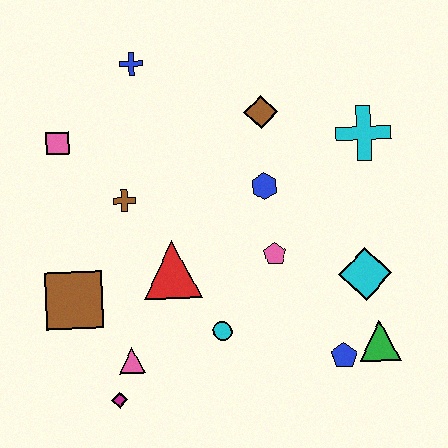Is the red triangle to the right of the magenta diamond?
Yes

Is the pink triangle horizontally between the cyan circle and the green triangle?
No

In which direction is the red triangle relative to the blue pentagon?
The red triangle is to the left of the blue pentagon.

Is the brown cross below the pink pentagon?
No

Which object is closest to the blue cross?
The pink square is closest to the blue cross.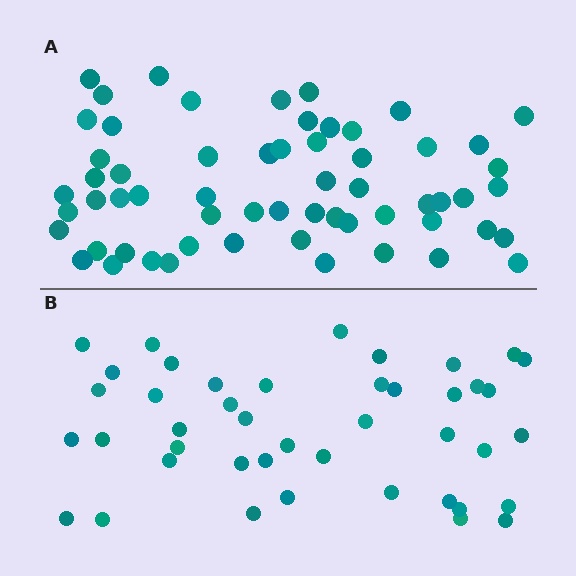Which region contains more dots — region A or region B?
Region A (the top region) has more dots.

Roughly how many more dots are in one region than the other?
Region A has approximately 15 more dots than region B.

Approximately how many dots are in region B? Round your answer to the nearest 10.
About 40 dots. (The exact count is 43, which rounds to 40.)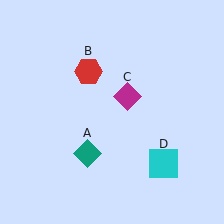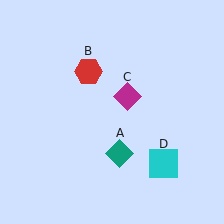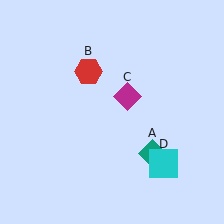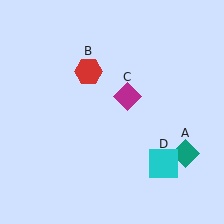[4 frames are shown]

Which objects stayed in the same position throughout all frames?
Red hexagon (object B) and magenta diamond (object C) and cyan square (object D) remained stationary.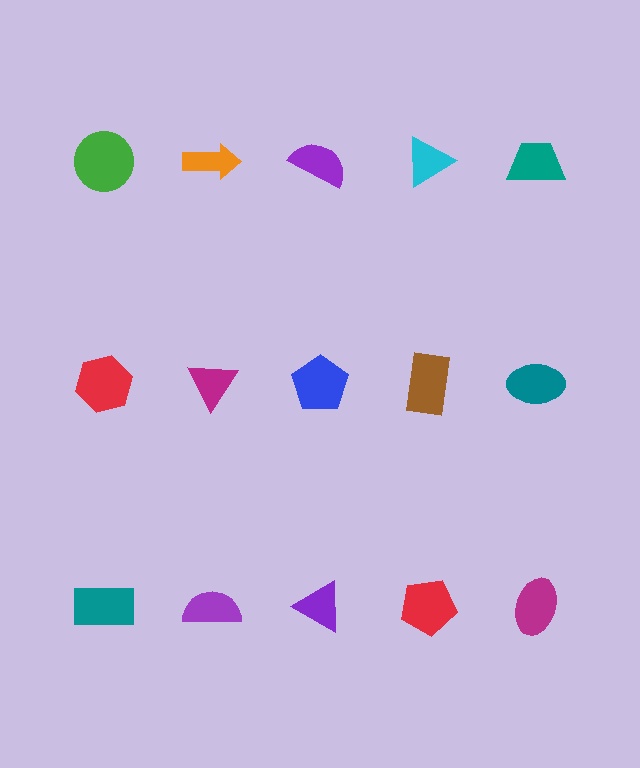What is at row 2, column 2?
A magenta triangle.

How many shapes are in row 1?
5 shapes.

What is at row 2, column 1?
A red hexagon.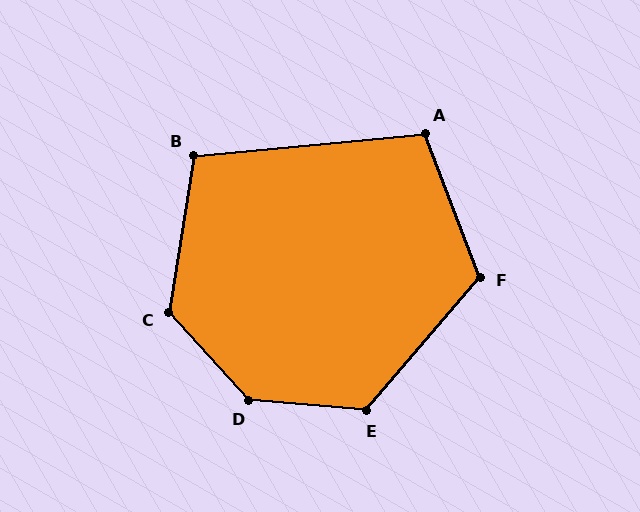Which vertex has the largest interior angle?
D, at approximately 137 degrees.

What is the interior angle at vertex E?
Approximately 126 degrees (obtuse).